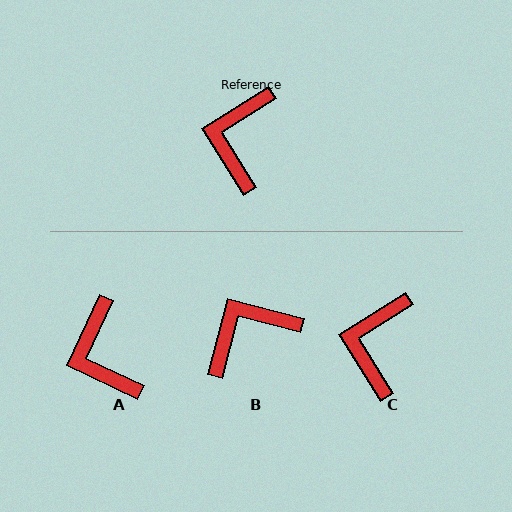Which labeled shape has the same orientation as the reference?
C.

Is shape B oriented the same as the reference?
No, it is off by about 47 degrees.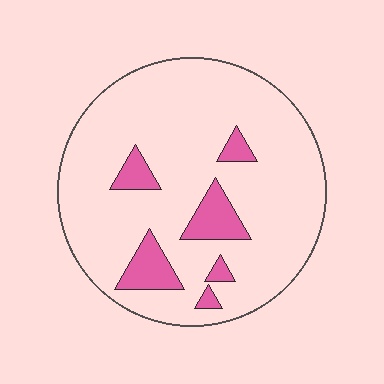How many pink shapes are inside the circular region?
6.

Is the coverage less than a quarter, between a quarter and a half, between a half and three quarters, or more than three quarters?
Less than a quarter.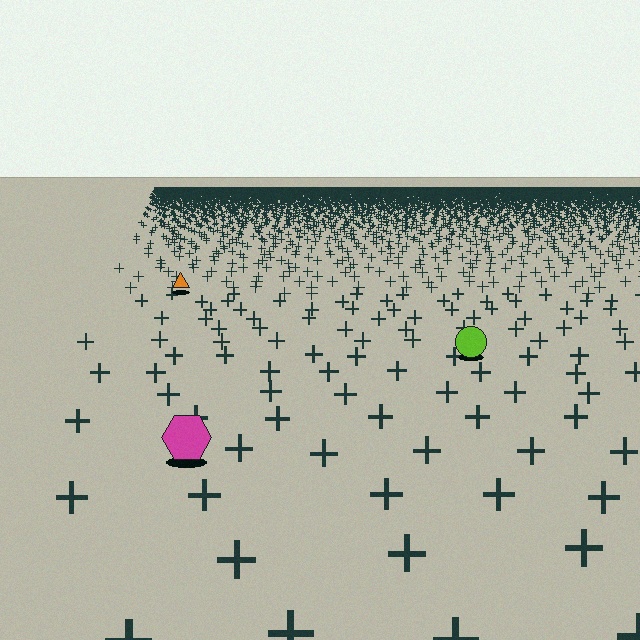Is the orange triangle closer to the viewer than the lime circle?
No. The lime circle is closer — you can tell from the texture gradient: the ground texture is coarser near it.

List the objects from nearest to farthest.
From nearest to farthest: the magenta hexagon, the lime circle, the orange triangle.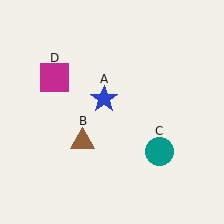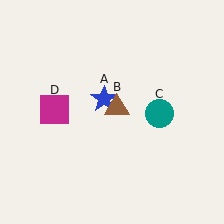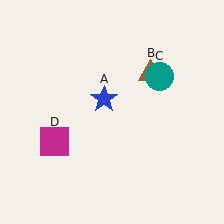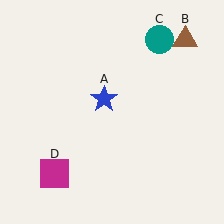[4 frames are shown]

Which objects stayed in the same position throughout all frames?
Blue star (object A) remained stationary.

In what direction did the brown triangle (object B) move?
The brown triangle (object B) moved up and to the right.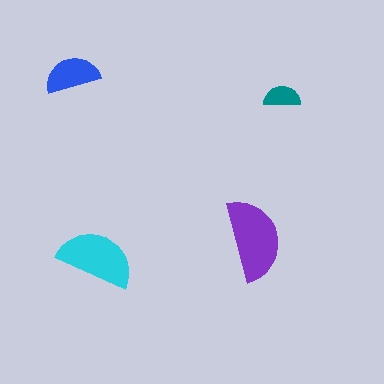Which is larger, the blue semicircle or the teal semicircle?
The blue one.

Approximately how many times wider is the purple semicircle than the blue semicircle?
About 1.5 times wider.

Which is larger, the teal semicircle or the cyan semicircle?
The cyan one.